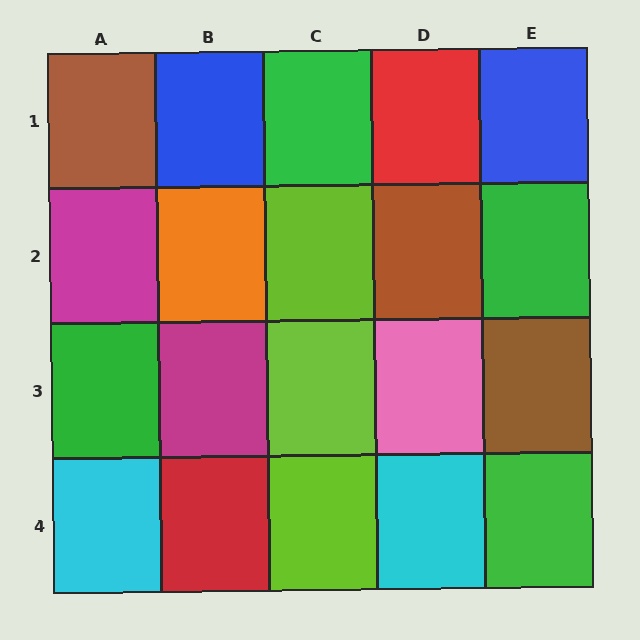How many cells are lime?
3 cells are lime.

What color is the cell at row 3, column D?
Pink.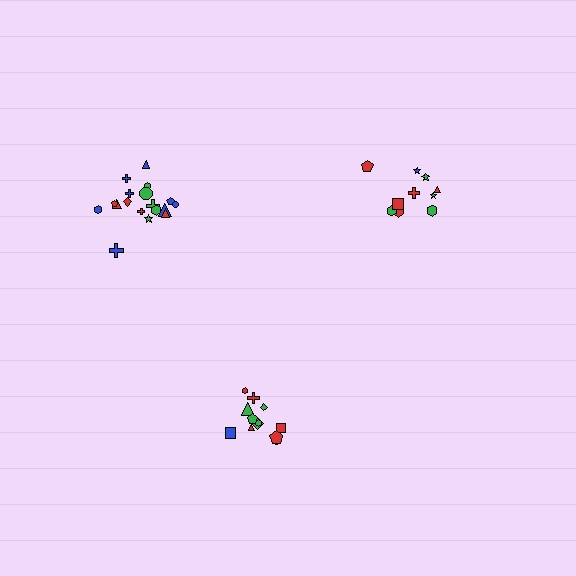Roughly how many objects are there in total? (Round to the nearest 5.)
Roughly 40 objects in total.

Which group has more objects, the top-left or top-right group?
The top-left group.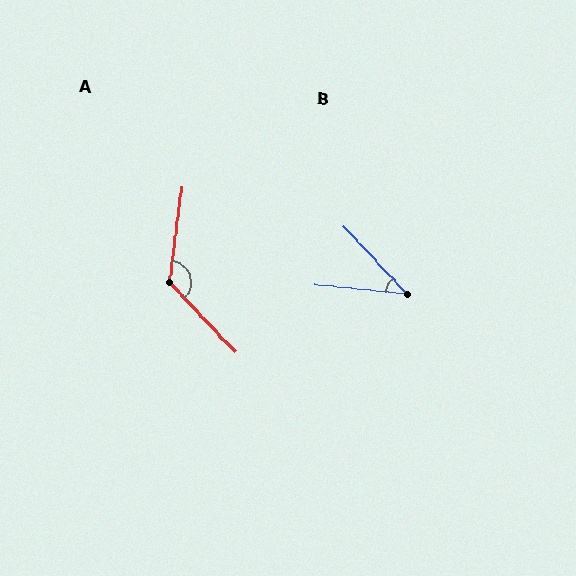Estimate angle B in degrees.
Approximately 41 degrees.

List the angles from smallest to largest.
B (41°), A (129°).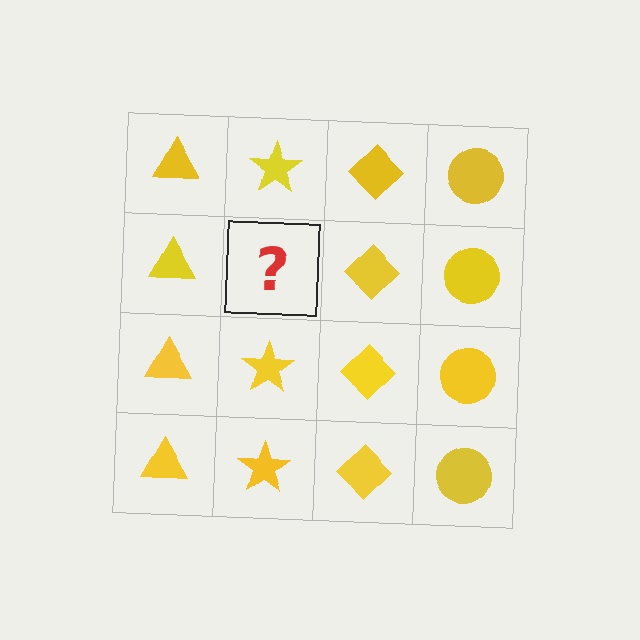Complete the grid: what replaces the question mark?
The question mark should be replaced with a yellow star.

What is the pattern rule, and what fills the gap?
The rule is that each column has a consistent shape. The gap should be filled with a yellow star.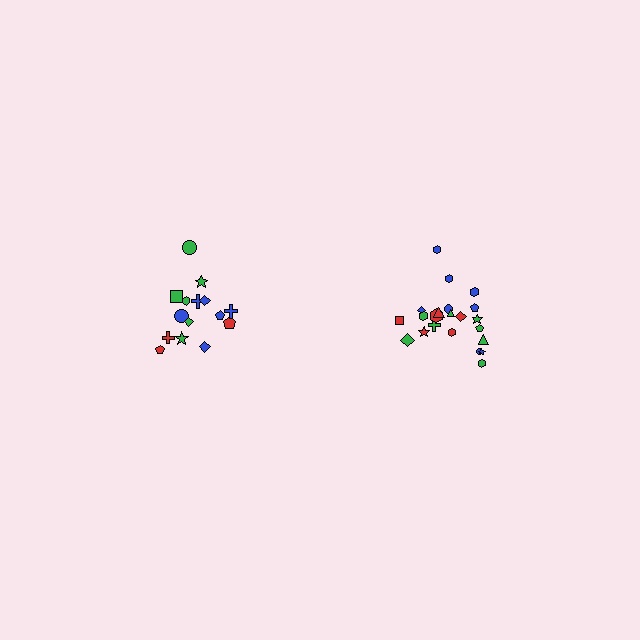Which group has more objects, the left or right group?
The right group.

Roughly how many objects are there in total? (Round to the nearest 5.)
Roughly 35 objects in total.